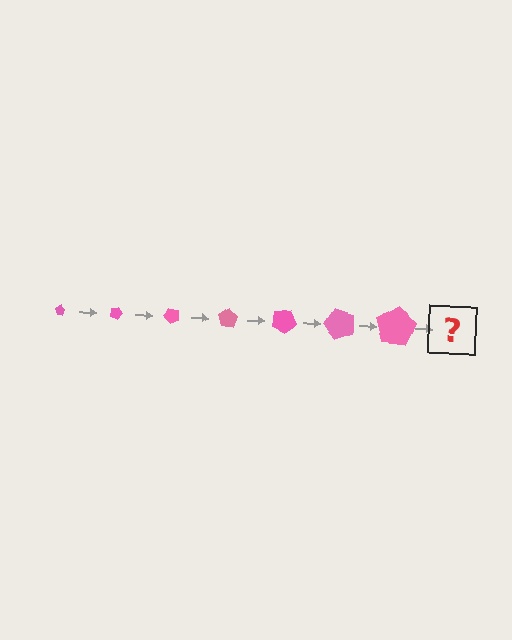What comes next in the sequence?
The next element should be a pentagon, larger than the previous one and rotated 175 degrees from the start.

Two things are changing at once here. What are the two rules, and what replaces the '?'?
The two rules are that the pentagon grows larger each step and it rotates 25 degrees each step. The '?' should be a pentagon, larger than the previous one and rotated 175 degrees from the start.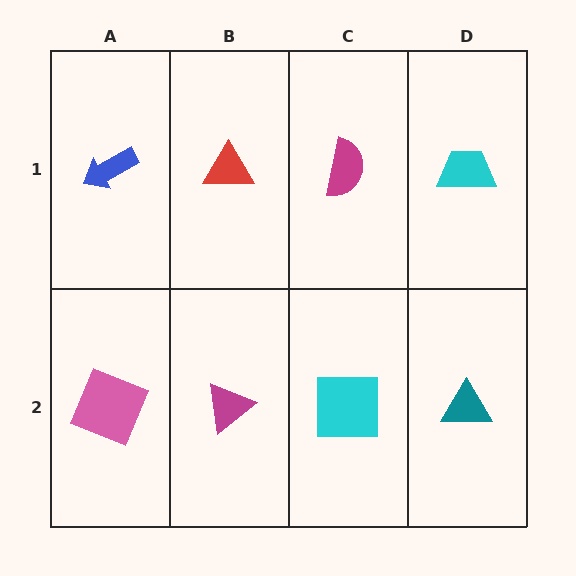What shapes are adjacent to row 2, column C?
A magenta semicircle (row 1, column C), a magenta triangle (row 2, column B), a teal triangle (row 2, column D).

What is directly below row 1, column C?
A cyan square.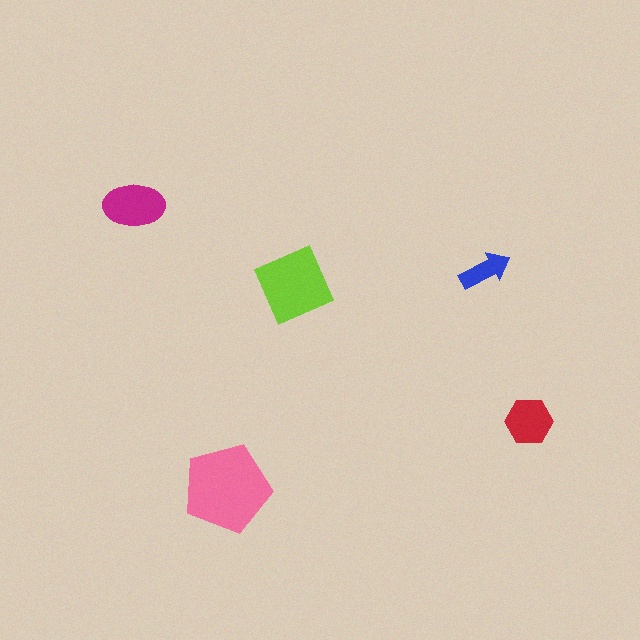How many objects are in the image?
There are 5 objects in the image.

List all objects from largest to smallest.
The pink pentagon, the lime diamond, the magenta ellipse, the red hexagon, the blue arrow.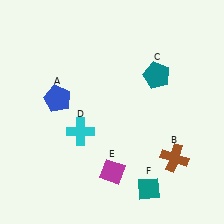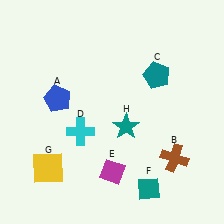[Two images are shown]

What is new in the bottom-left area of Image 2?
A yellow square (G) was added in the bottom-left area of Image 2.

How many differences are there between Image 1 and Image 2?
There are 2 differences between the two images.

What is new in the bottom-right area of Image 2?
A teal star (H) was added in the bottom-right area of Image 2.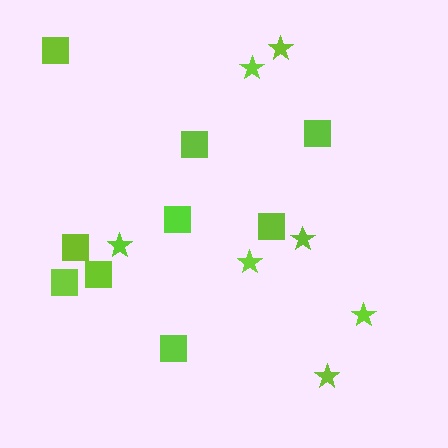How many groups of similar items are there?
There are 2 groups: one group of stars (7) and one group of squares (9).